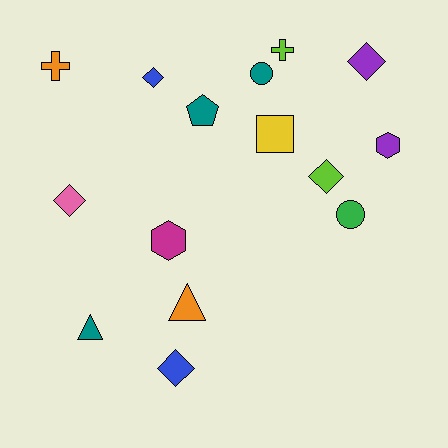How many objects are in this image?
There are 15 objects.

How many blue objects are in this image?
There are 2 blue objects.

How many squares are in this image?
There is 1 square.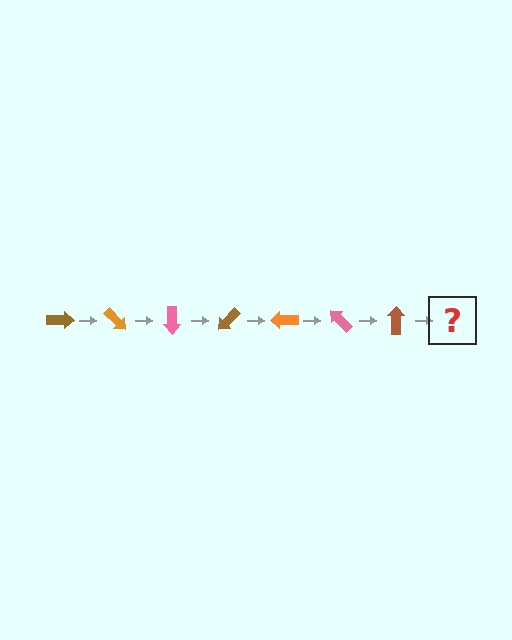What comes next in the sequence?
The next element should be an orange arrow, rotated 315 degrees from the start.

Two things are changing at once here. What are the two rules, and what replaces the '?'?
The two rules are that it rotates 45 degrees each step and the color cycles through brown, orange, and pink. The '?' should be an orange arrow, rotated 315 degrees from the start.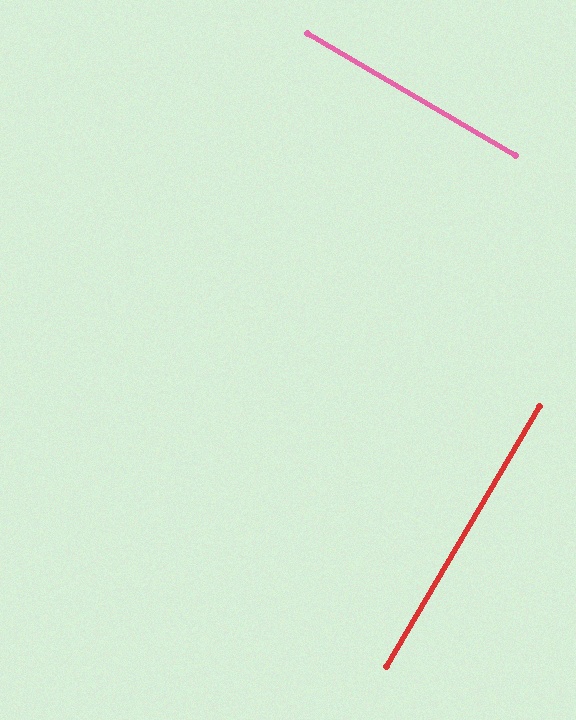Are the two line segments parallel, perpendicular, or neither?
Perpendicular — they meet at approximately 90°.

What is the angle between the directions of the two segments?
Approximately 90 degrees.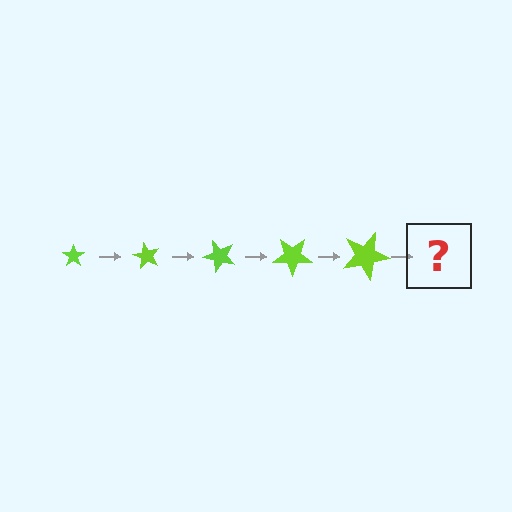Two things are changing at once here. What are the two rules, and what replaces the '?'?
The two rules are that the star grows larger each step and it rotates 60 degrees each step. The '?' should be a star, larger than the previous one and rotated 300 degrees from the start.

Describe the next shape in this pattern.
It should be a star, larger than the previous one and rotated 300 degrees from the start.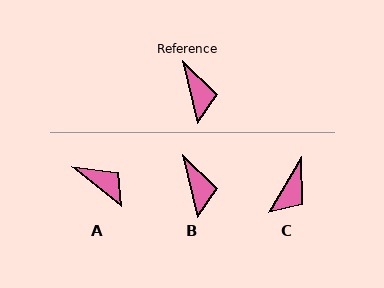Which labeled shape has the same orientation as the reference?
B.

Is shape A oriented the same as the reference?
No, it is off by about 39 degrees.